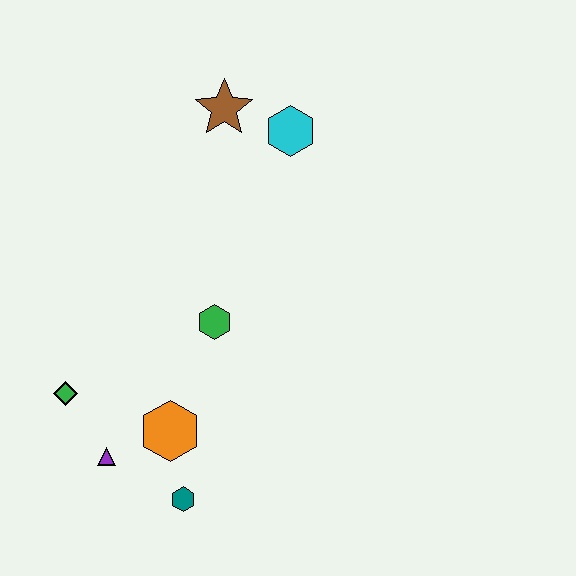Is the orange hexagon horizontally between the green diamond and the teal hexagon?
Yes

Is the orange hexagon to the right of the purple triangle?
Yes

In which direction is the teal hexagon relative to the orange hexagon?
The teal hexagon is below the orange hexagon.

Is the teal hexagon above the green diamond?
No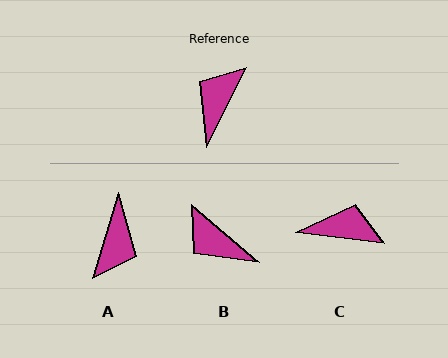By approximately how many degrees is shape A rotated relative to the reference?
Approximately 169 degrees clockwise.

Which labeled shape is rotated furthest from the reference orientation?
A, about 169 degrees away.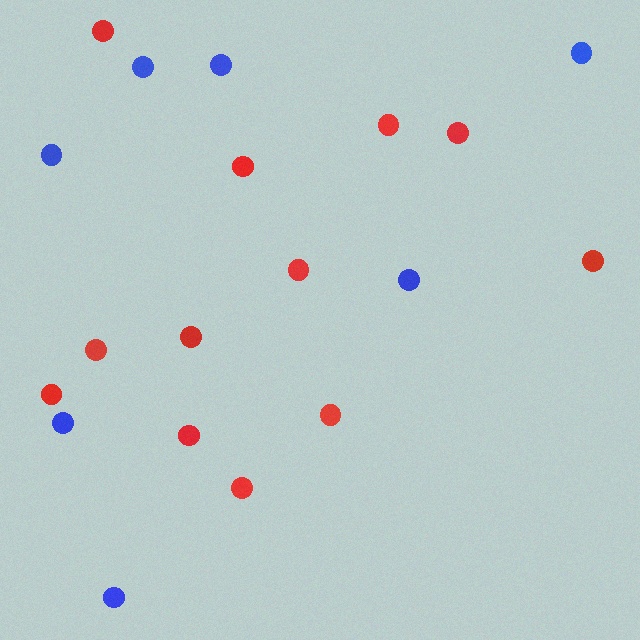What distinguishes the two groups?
There are 2 groups: one group of blue circles (7) and one group of red circles (12).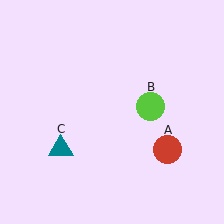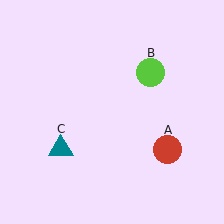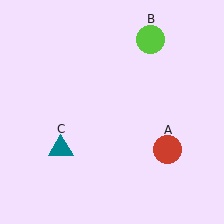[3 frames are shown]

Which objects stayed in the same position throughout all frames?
Red circle (object A) and teal triangle (object C) remained stationary.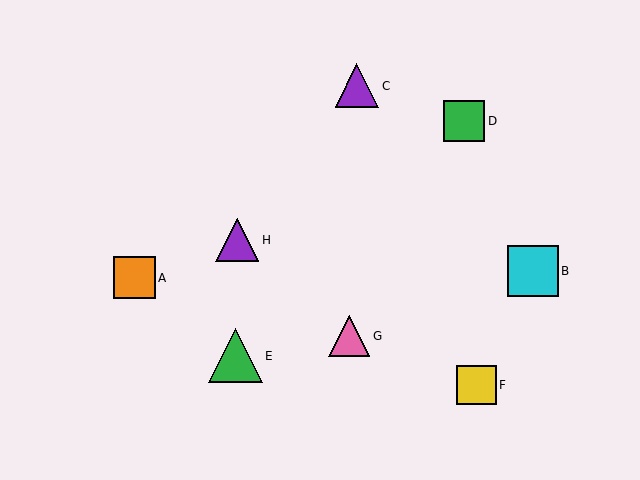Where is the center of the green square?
The center of the green square is at (464, 121).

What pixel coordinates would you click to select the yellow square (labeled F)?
Click at (477, 385) to select the yellow square F.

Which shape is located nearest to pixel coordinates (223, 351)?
The green triangle (labeled E) at (235, 356) is nearest to that location.